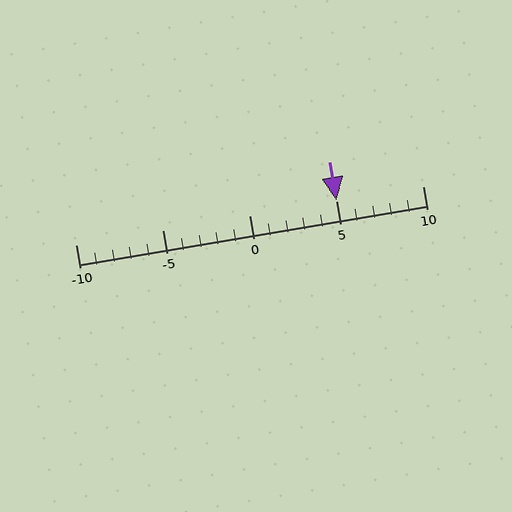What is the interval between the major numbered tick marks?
The major tick marks are spaced 5 units apart.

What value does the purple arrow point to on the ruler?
The purple arrow points to approximately 5.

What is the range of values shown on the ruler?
The ruler shows values from -10 to 10.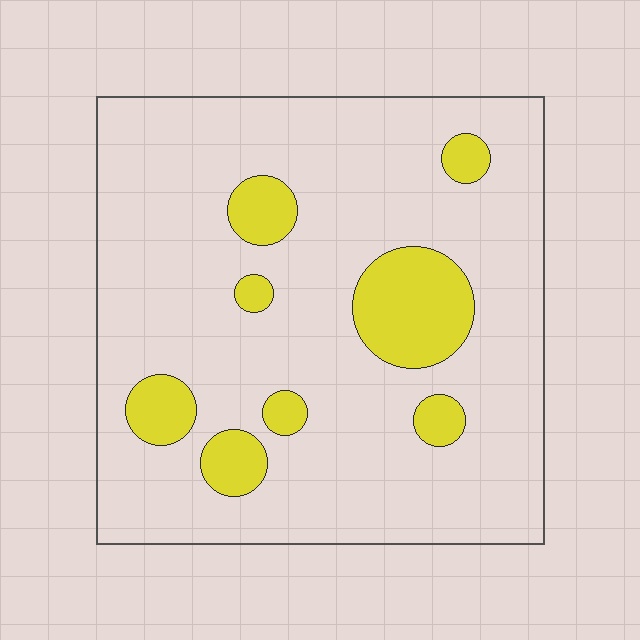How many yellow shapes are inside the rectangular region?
8.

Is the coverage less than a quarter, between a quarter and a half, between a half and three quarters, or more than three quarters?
Less than a quarter.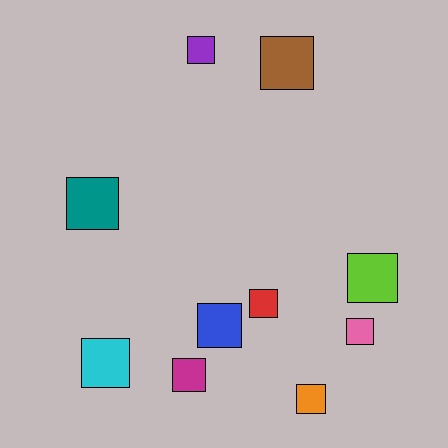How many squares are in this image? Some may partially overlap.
There are 10 squares.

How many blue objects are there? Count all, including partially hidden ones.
There is 1 blue object.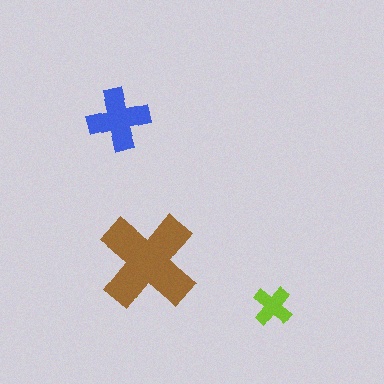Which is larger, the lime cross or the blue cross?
The blue one.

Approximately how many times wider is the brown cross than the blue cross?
About 1.5 times wider.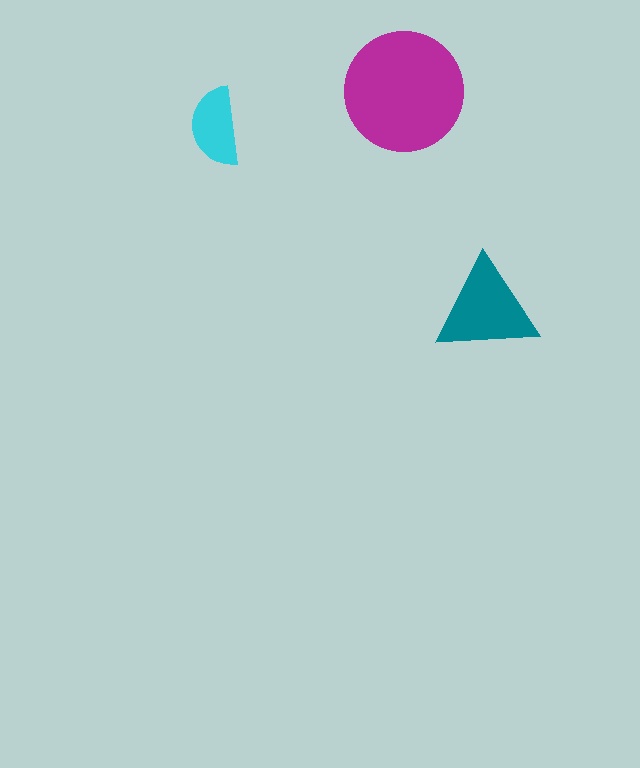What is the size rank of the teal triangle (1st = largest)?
2nd.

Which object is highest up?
The magenta circle is topmost.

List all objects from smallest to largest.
The cyan semicircle, the teal triangle, the magenta circle.